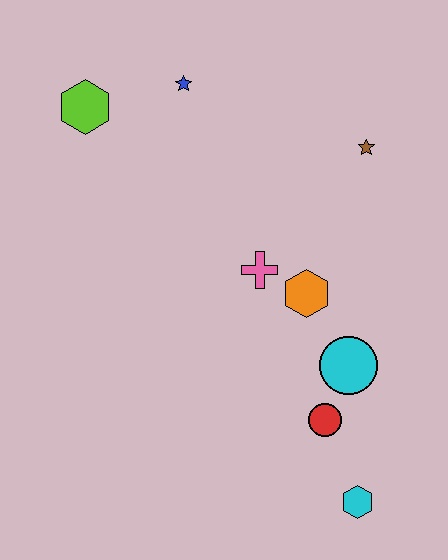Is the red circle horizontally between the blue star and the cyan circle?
Yes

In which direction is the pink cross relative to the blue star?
The pink cross is below the blue star.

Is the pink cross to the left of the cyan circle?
Yes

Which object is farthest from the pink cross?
The cyan hexagon is farthest from the pink cross.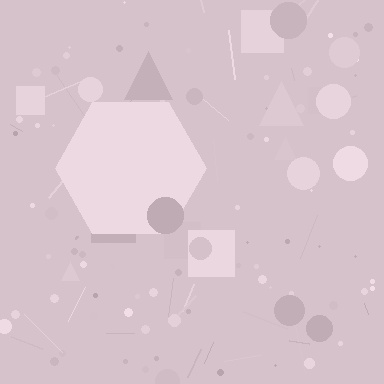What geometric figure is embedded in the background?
A hexagon is embedded in the background.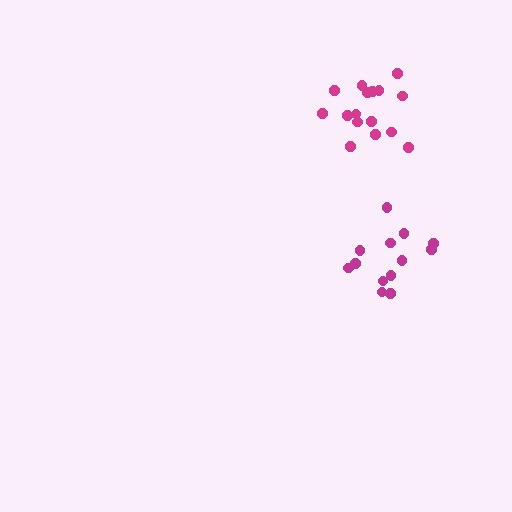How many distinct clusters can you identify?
There are 2 distinct clusters.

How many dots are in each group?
Group 1: 16 dots, Group 2: 13 dots (29 total).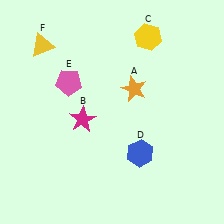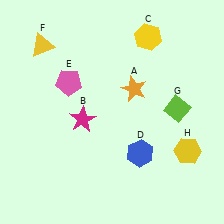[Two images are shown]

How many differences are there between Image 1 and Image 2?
There are 2 differences between the two images.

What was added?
A lime diamond (G), a yellow hexagon (H) were added in Image 2.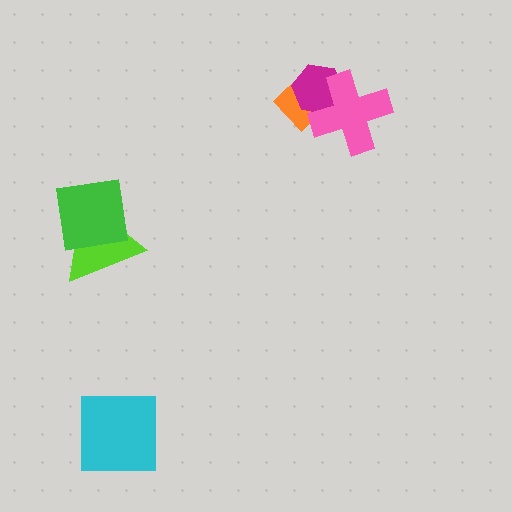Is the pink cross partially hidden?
No, no other shape covers it.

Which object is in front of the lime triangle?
The green square is in front of the lime triangle.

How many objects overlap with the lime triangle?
1 object overlaps with the lime triangle.